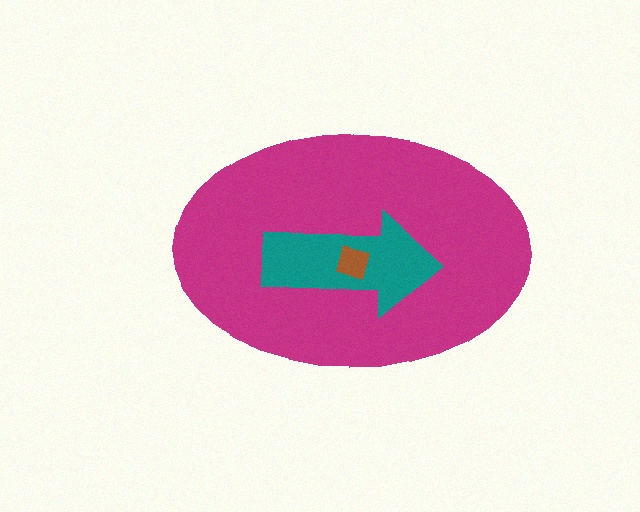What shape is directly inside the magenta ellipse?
The teal arrow.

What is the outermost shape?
The magenta ellipse.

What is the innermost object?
The brown square.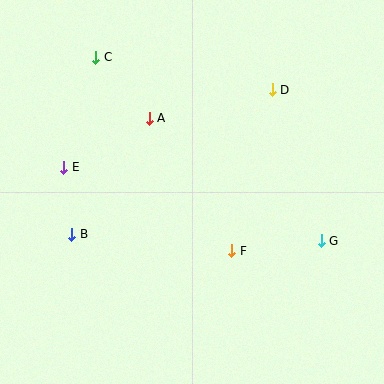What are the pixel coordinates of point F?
Point F is at (232, 251).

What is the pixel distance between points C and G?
The distance between C and G is 291 pixels.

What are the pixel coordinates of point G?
Point G is at (321, 241).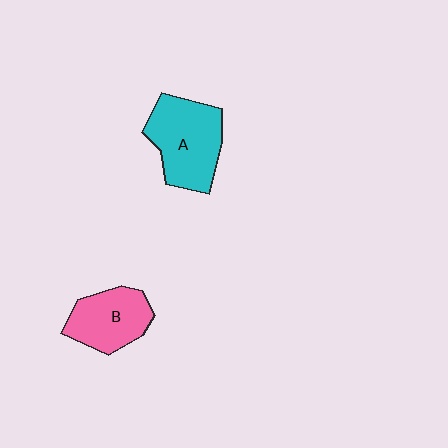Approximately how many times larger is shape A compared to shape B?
Approximately 1.3 times.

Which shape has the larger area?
Shape A (cyan).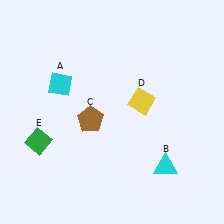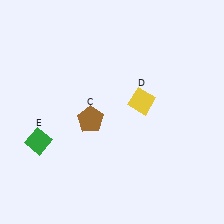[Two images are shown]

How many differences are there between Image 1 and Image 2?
There are 2 differences between the two images.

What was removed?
The cyan diamond (A), the cyan triangle (B) were removed in Image 2.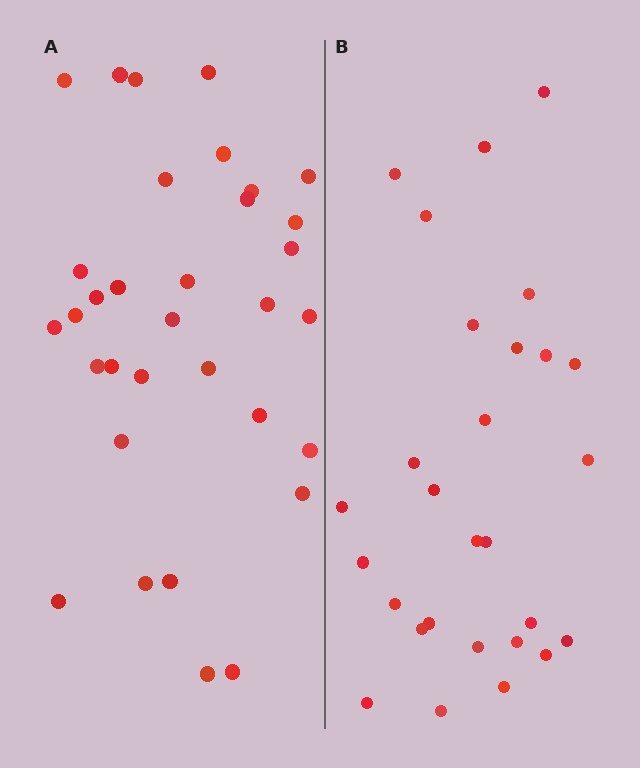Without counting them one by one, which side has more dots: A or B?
Region A (the left region) has more dots.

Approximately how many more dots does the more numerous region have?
Region A has about 5 more dots than region B.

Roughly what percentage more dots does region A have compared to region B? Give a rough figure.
About 20% more.